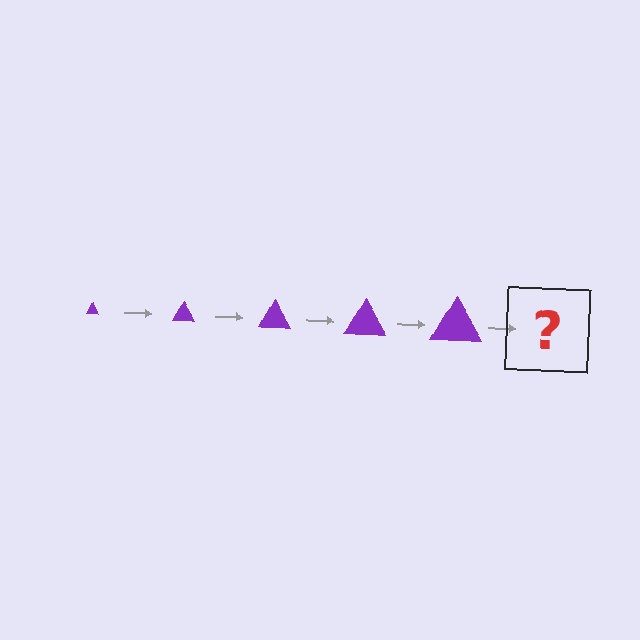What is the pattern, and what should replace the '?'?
The pattern is that the triangle gets progressively larger each step. The '?' should be a purple triangle, larger than the previous one.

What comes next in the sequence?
The next element should be a purple triangle, larger than the previous one.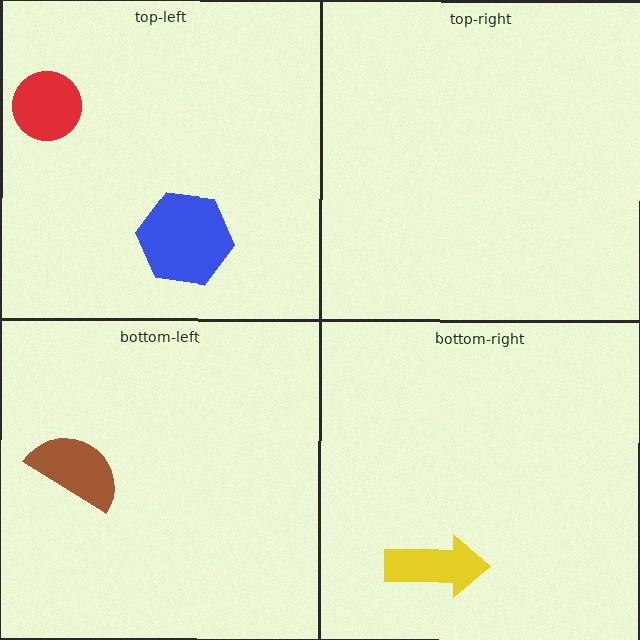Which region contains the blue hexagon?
The top-left region.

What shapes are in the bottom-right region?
The yellow arrow.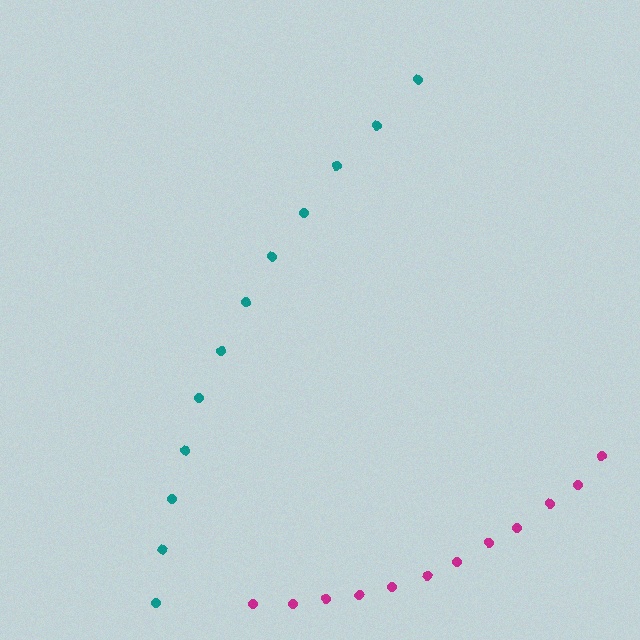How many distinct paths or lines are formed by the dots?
There are 2 distinct paths.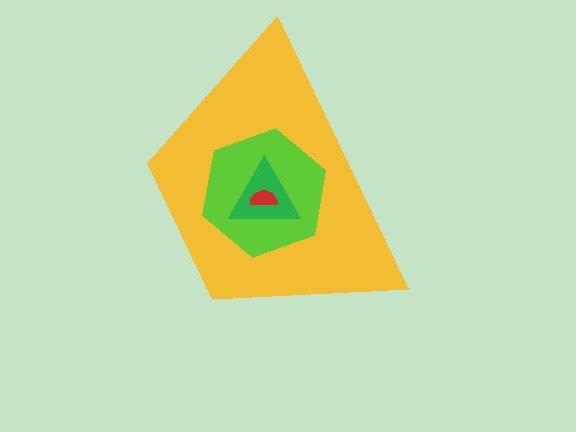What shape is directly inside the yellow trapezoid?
The lime hexagon.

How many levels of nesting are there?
4.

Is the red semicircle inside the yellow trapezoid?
Yes.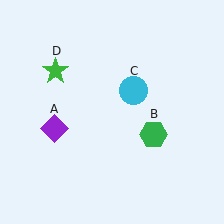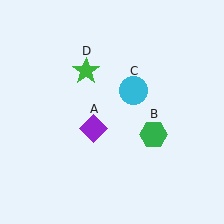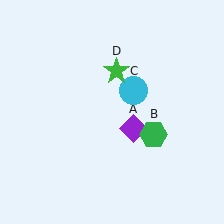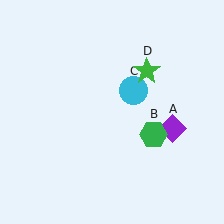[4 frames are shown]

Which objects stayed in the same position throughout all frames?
Green hexagon (object B) and cyan circle (object C) remained stationary.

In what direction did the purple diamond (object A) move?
The purple diamond (object A) moved right.